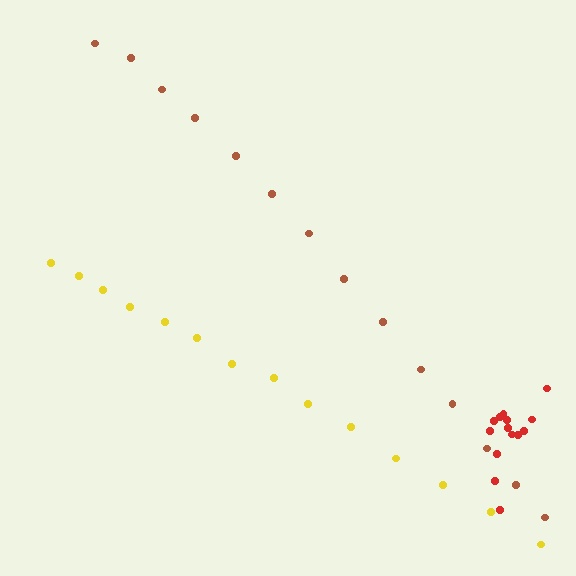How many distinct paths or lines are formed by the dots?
There are 3 distinct paths.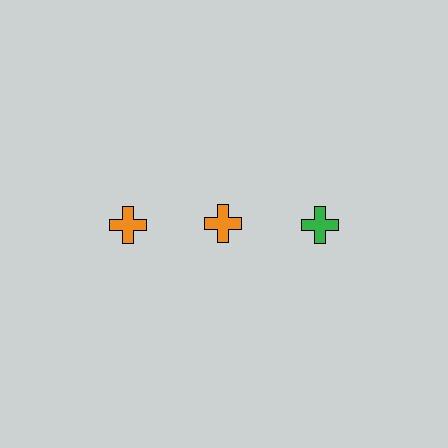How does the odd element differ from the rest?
It has a different color: green instead of orange.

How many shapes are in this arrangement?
There are 3 shapes arranged in a grid pattern.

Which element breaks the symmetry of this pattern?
The green cross in the top row, center column breaks the symmetry. All other shapes are orange crosses.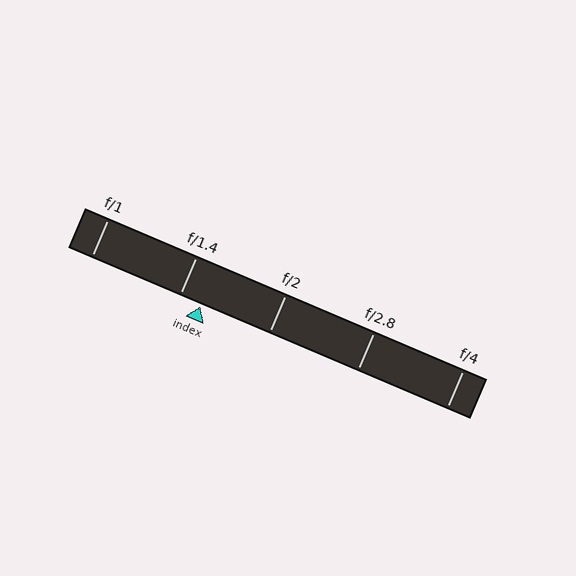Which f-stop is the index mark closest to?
The index mark is closest to f/1.4.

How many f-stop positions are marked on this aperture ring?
There are 5 f-stop positions marked.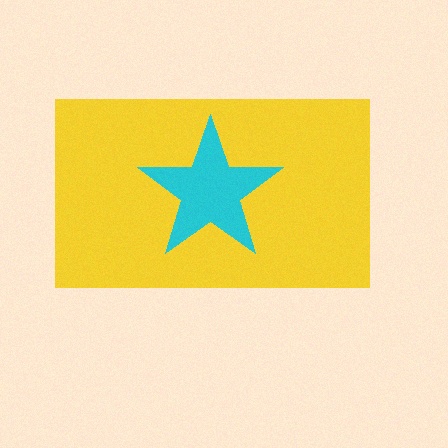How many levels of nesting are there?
2.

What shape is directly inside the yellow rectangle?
The cyan star.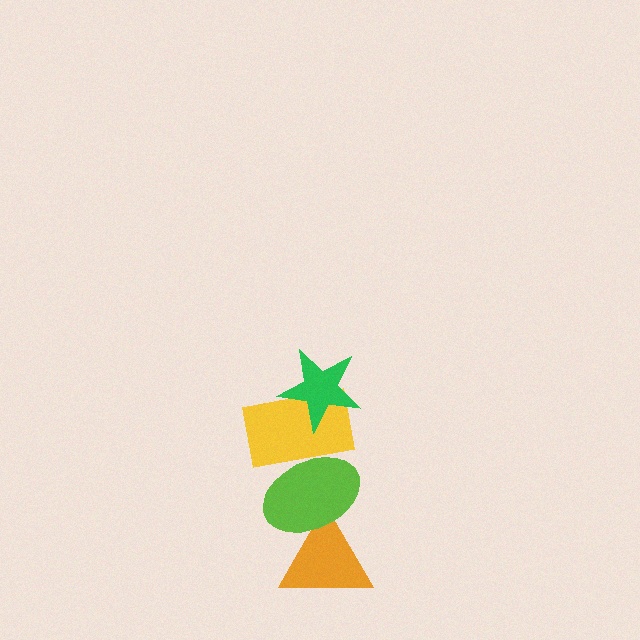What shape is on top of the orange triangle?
The lime ellipse is on top of the orange triangle.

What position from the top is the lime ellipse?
The lime ellipse is 3rd from the top.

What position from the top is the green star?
The green star is 1st from the top.